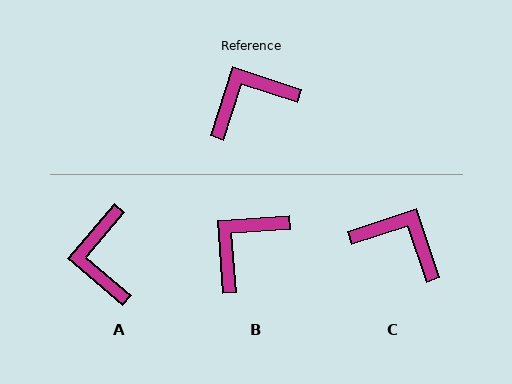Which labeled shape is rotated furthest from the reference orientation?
A, about 68 degrees away.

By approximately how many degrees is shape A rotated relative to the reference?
Approximately 68 degrees counter-clockwise.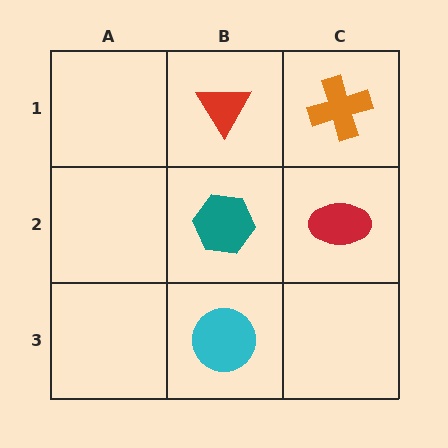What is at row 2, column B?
A teal hexagon.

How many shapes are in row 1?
2 shapes.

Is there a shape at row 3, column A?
No, that cell is empty.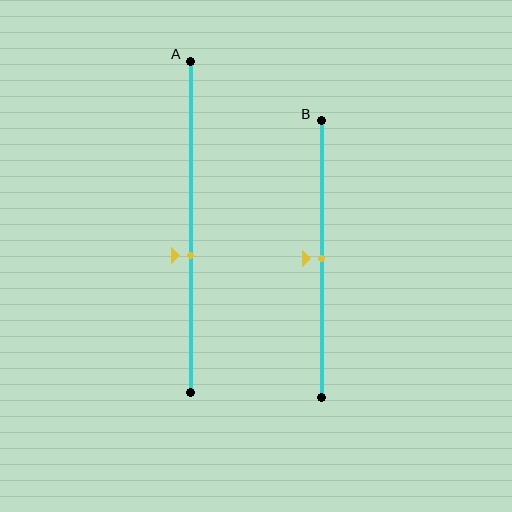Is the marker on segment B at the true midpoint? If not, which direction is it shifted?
Yes, the marker on segment B is at the true midpoint.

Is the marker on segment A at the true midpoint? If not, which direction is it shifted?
No, the marker on segment A is shifted downward by about 9% of the segment length.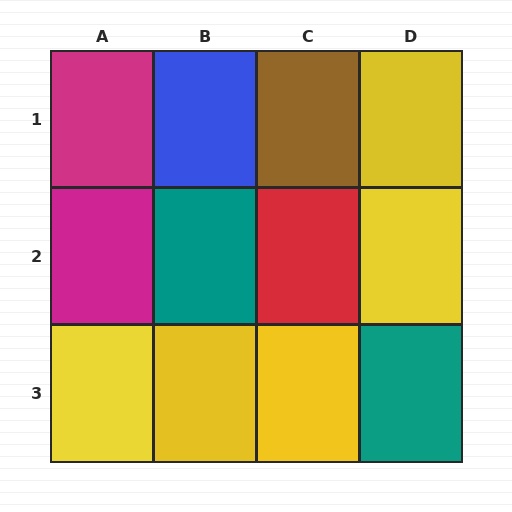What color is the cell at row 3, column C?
Yellow.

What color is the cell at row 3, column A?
Yellow.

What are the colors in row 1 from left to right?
Magenta, blue, brown, yellow.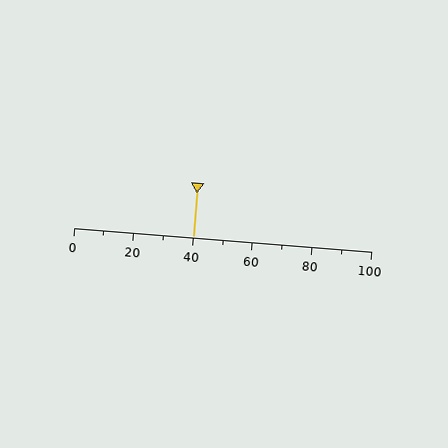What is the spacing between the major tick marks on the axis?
The major ticks are spaced 20 apart.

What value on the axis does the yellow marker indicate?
The marker indicates approximately 40.